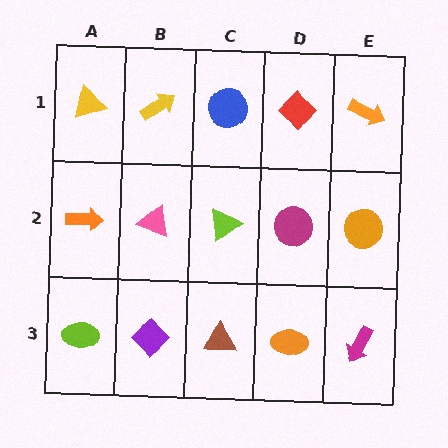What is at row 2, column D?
A magenta circle.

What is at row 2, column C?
A lime triangle.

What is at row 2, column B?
A pink triangle.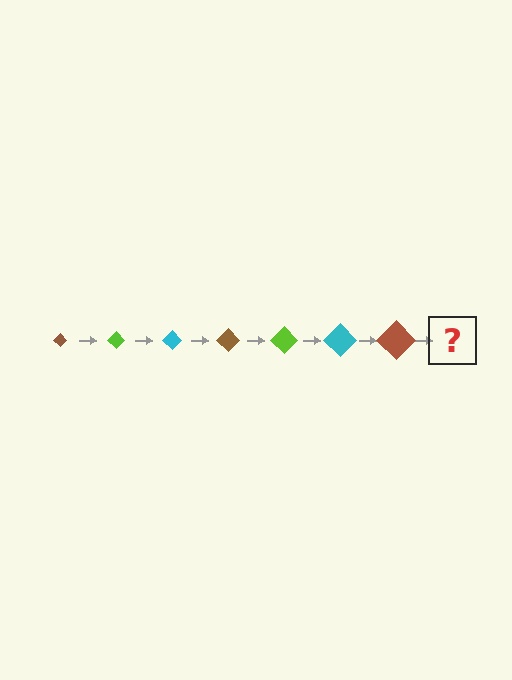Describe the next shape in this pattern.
It should be a lime diamond, larger than the previous one.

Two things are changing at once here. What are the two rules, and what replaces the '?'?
The two rules are that the diamond grows larger each step and the color cycles through brown, lime, and cyan. The '?' should be a lime diamond, larger than the previous one.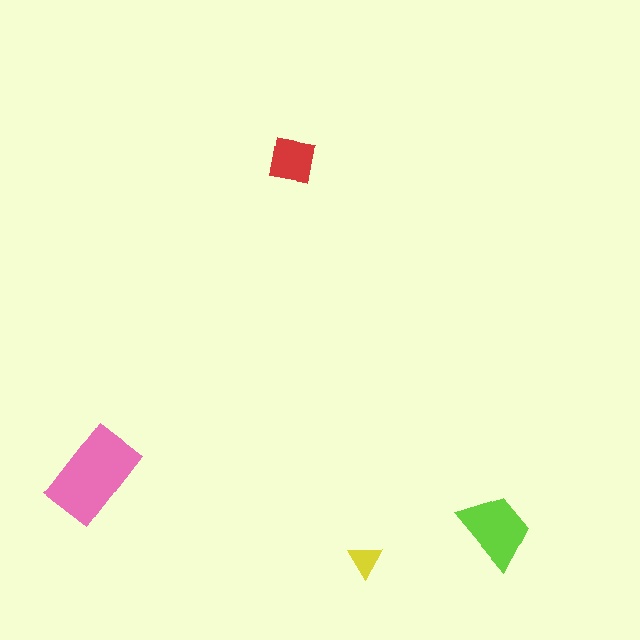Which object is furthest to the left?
The pink rectangle is leftmost.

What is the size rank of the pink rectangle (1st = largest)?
1st.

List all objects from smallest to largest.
The yellow triangle, the red square, the lime trapezoid, the pink rectangle.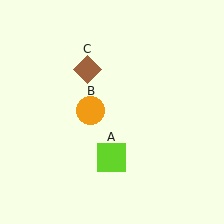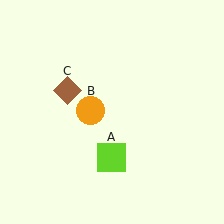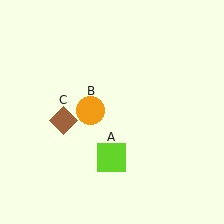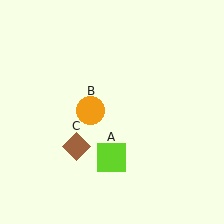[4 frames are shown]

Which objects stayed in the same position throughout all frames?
Lime square (object A) and orange circle (object B) remained stationary.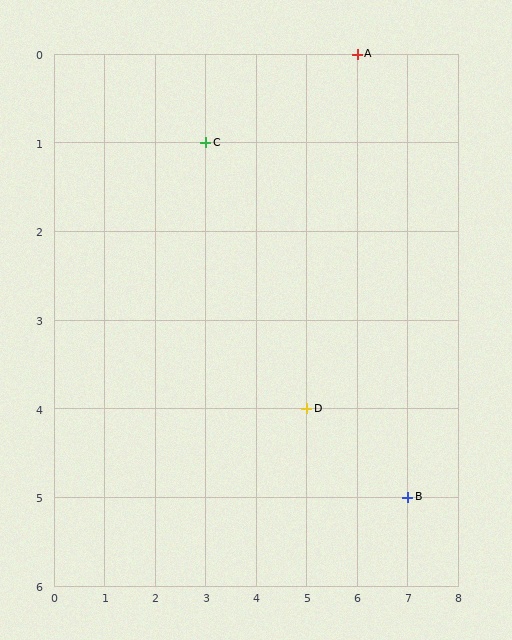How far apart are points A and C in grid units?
Points A and C are 3 columns and 1 row apart (about 3.2 grid units diagonally).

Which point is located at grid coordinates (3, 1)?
Point C is at (3, 1).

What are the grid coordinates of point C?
Point C is at grid coordinates (3, 1).